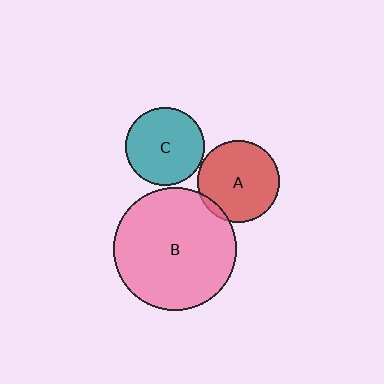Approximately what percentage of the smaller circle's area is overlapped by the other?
Approximately 5%.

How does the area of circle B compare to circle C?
Approximately 2.5 times.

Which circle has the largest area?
Circle B (pink).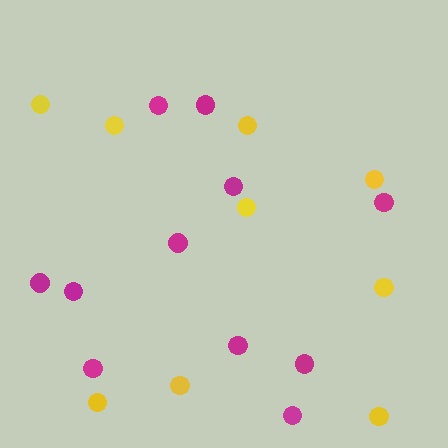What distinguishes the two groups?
There are 2 groups: one group of yellow circles (9) and one group of magenta circles (11).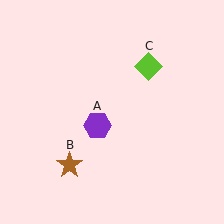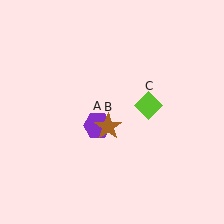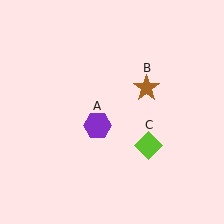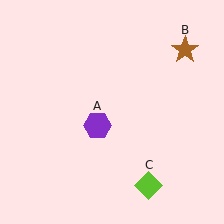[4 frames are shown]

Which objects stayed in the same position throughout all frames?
Purple hexagon (object A) remained stationary.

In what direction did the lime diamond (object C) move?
The lime diamond (object C) moved down.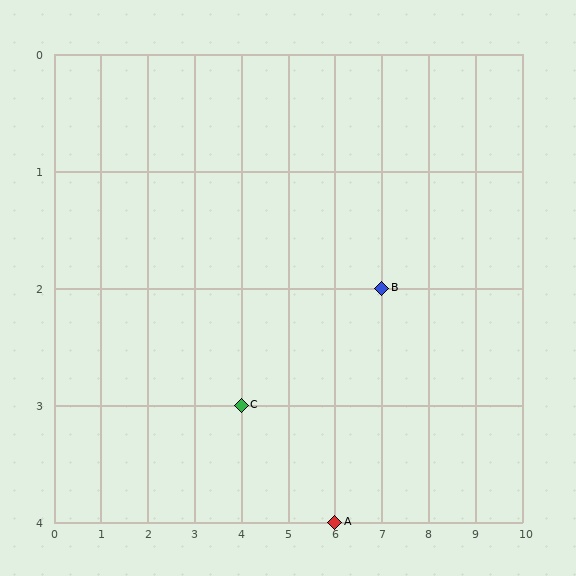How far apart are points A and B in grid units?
Points A and B are 1 column and 2 rows apart (about 2.2 grid units diagonally).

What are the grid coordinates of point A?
Point A is at grid coordinates (6, 4).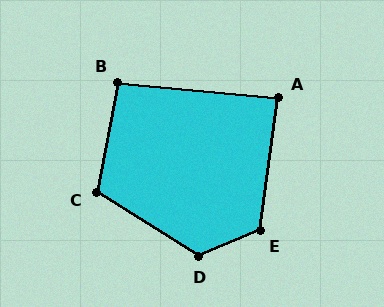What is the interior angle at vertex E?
Approximately 120 degrees (obtuse).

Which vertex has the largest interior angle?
D, at approximately 125 degrees.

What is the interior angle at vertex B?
Approximately 95 degrees (obtuse).